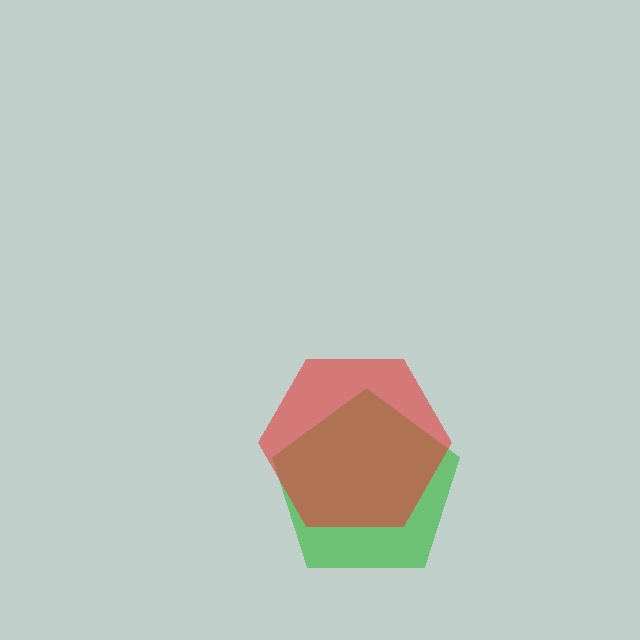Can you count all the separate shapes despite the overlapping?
Yes, there are 2 separate shapes.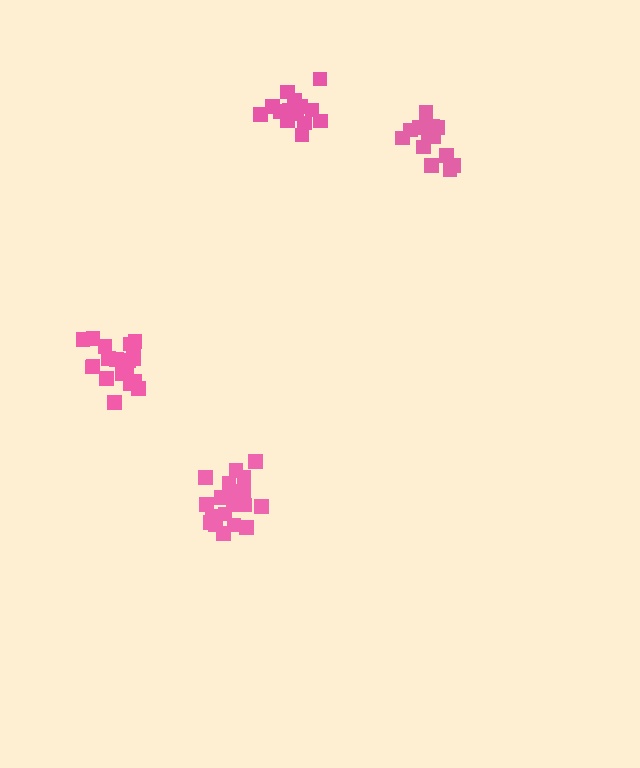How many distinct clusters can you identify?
There are 4 distinct clusters.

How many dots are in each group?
Group 1: 19 dots, Group 2: 21 dots, Group 3: 15 dots, Group 4: 19 dots (74 total).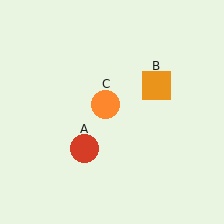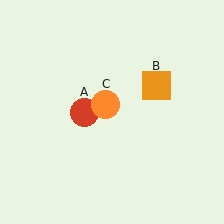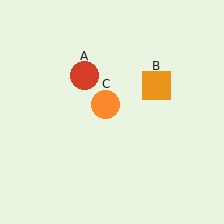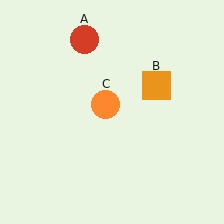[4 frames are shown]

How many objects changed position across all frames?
1 object changed position: red circle (object A).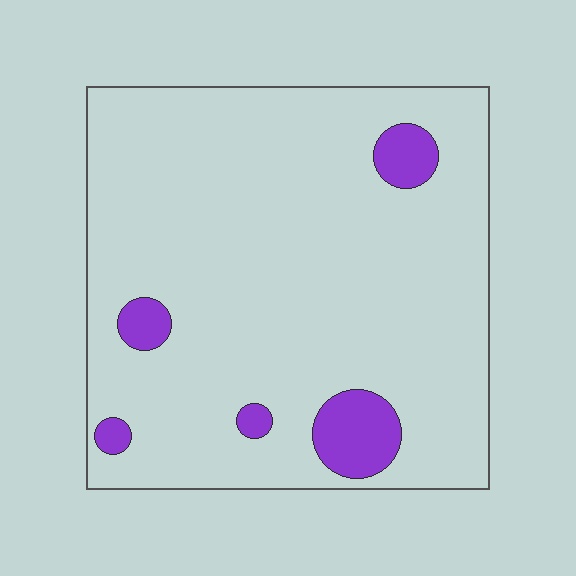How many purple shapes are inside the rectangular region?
5.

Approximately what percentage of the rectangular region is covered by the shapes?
Approximately 10%.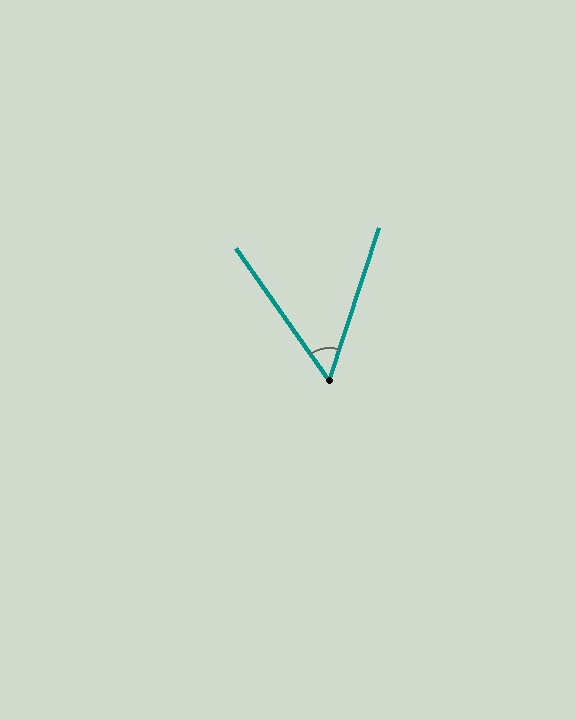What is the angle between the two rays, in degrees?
Approximately 53 degrees.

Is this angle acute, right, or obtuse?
It is acute.